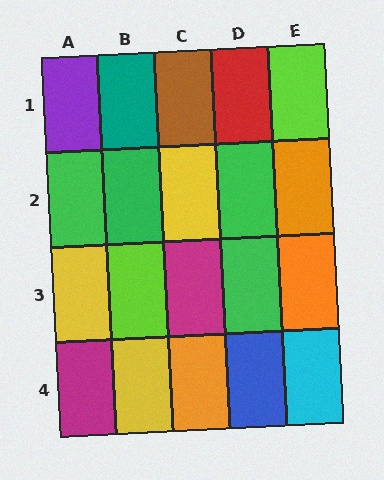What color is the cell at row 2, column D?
Green.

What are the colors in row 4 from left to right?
Magenta, yellow, orange, blue, cyan.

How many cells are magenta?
2 cells are magenta.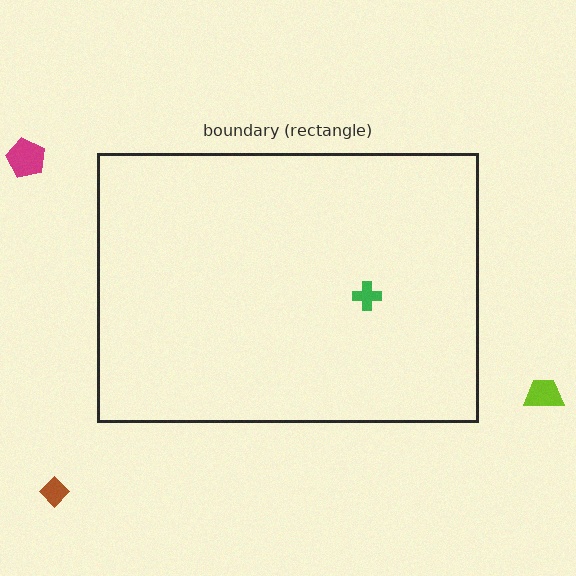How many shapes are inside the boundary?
1 inside, 3 outside.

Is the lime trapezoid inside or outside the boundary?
Outside.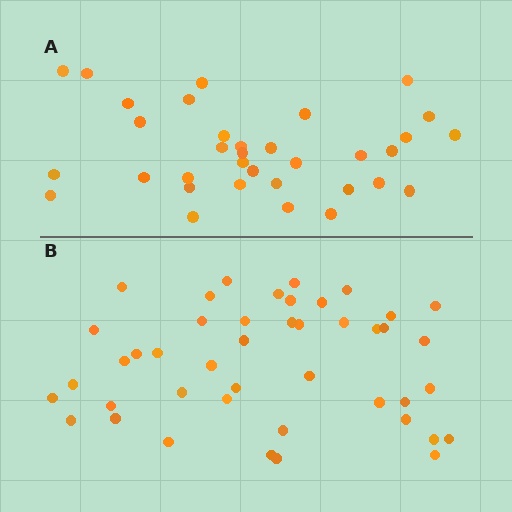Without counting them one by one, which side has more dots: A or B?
Region B (the bottom region) has more dots.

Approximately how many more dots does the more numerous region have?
Region B has roughly 10 or so more dots than region A.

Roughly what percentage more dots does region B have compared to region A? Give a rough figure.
About 30% more.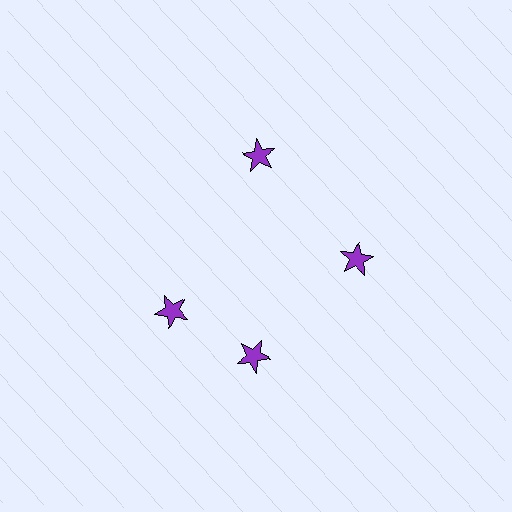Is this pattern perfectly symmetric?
No. The 4 purple stars are arranged in a ring, but one element near the 9 o'clock position is rotated out of alignment along the ring, breaking the 4-fold rotational symmetry.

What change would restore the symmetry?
The symmetry would be restored by rotating it back into even spacing with its neighbors so that all 4 stars sit at equal angles and equal distance from the center.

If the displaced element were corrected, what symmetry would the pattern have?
It would have 4-fold rotational symmetry — the pattern would map onto itself every 90 degrees.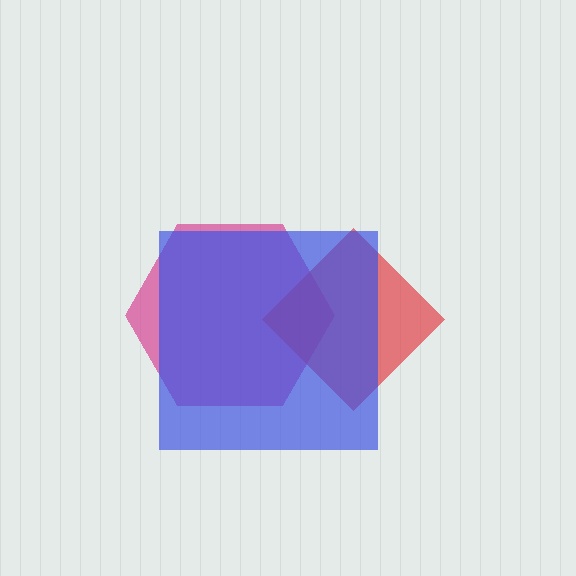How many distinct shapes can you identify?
There are 3 distinct shapes: a magenta hexagon, a red diamond, a blue square.